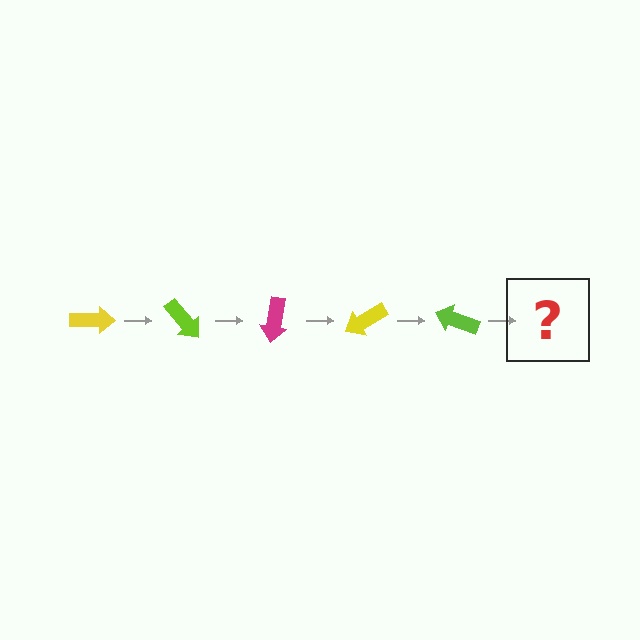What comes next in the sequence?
The next element should be a magenta arrow, rotated 250 degrees from the start.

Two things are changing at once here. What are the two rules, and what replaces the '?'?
The two rules are that it rotates 50 degrees each step and the color cycles through yellow, lime, and magenta. The '?' should be a magenta arrow, rotated 250 degrees from the start.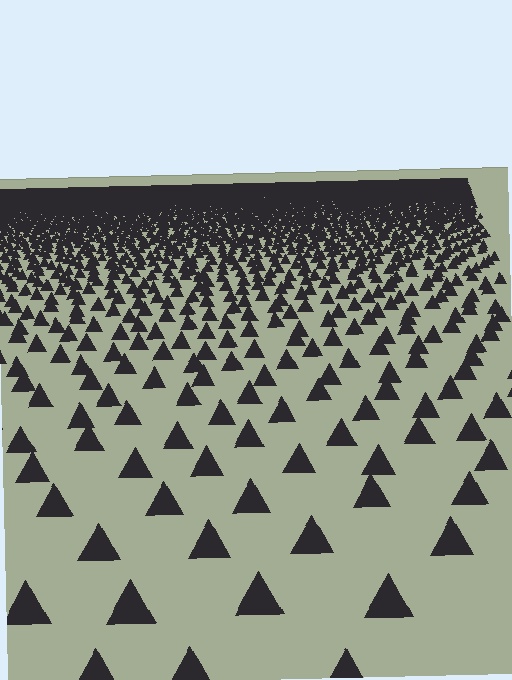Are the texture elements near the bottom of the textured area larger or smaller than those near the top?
Larger. Near the bottom, elements are closer to the viewer and appear at a bigger on-screen size.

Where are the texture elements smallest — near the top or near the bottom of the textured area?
Near the top.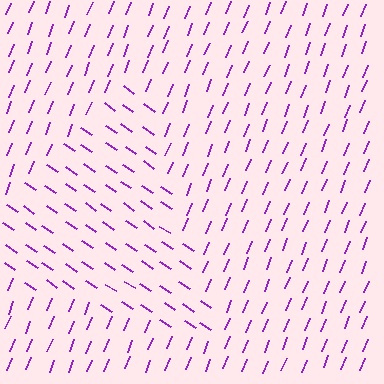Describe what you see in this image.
The image is filled with small purple line segments. A triangle region in the image has lines oriented differently from the surrounding lines, creating a visible texture boundary.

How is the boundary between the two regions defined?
The boundary is defined purely by a change in line orientation (approximately 78 degrees difference). All lines are the same color and thickness.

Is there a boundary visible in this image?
Yes, there is a texture boundary formed by a change in line orientation.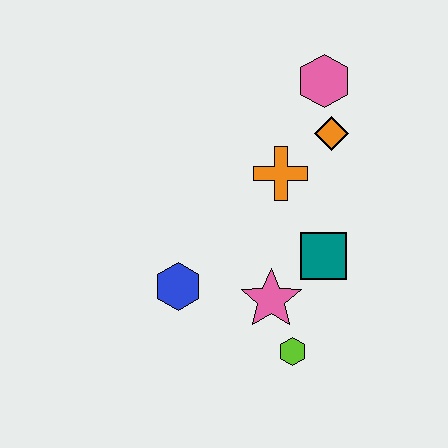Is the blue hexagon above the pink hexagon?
No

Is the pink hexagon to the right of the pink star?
Yes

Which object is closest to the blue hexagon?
The pink star is closest to the blue hexagon.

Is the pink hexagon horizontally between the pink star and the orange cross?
No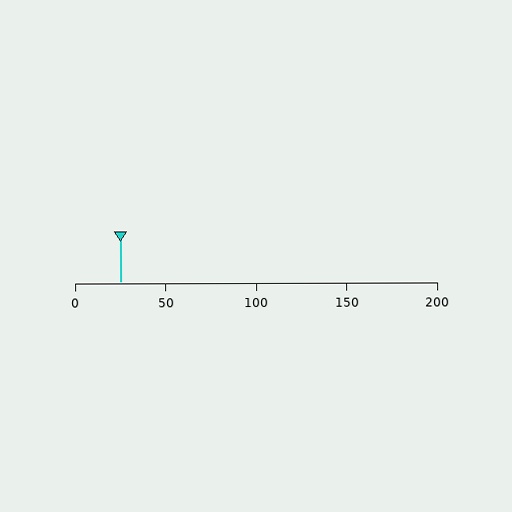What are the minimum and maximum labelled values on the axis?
The axis runs from 0 to 200.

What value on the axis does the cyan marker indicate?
The marker indicates approximately 25.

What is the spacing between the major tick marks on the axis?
The major ticks are spaced 50 apart.